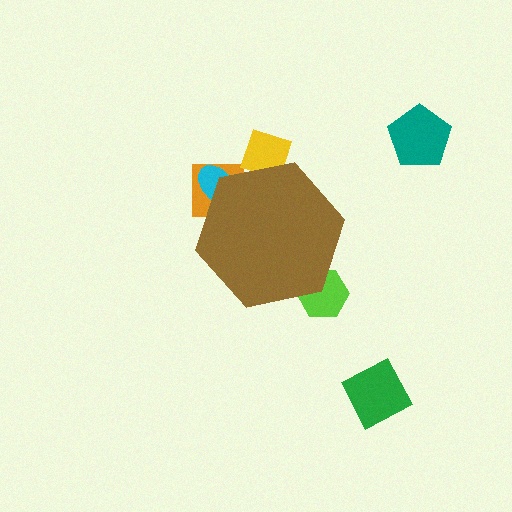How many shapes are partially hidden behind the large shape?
4 shapes are partially hidden.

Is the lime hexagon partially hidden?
Yes, the lime hexagon is partially hidden behind the brown hexagon.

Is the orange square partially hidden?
Yes, the orange square is partially hidden behind the brown hexagon.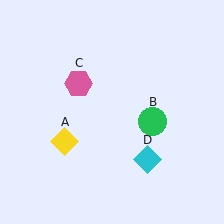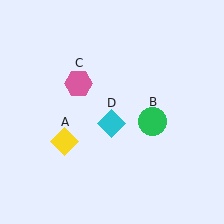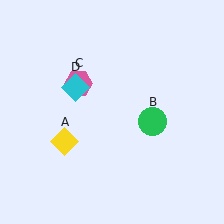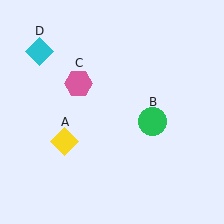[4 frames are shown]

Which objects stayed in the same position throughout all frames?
Yellow diamond (object A) and green circle (object B) and pink hexagon (object C) remained stationary.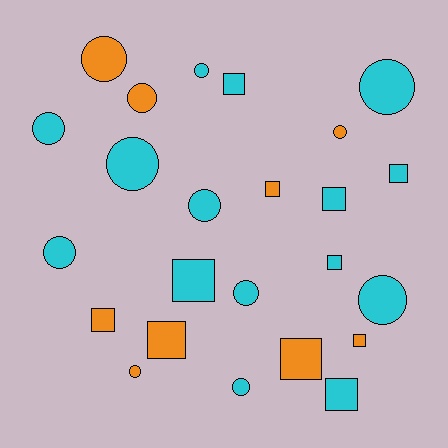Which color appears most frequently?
Cyan, with 15 objects.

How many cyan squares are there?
There are 6 cyan squares.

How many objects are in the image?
There are 24 objects.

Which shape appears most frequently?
Circle, with 13 objects.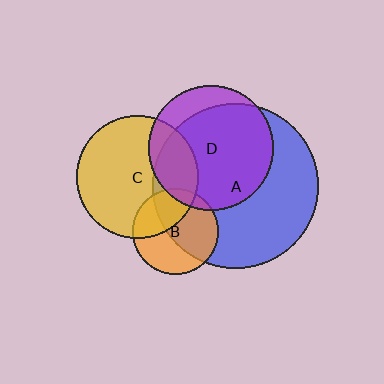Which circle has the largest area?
Circle A (blue).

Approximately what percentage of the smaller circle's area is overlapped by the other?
Approximately 80%.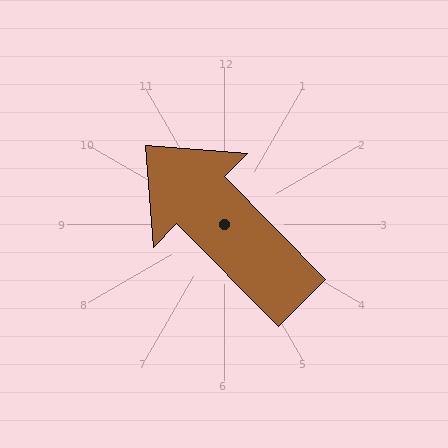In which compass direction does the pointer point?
Northwest.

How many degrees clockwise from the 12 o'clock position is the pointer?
Approximately 315 degrees.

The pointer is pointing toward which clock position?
Roughly 11 o'clock.